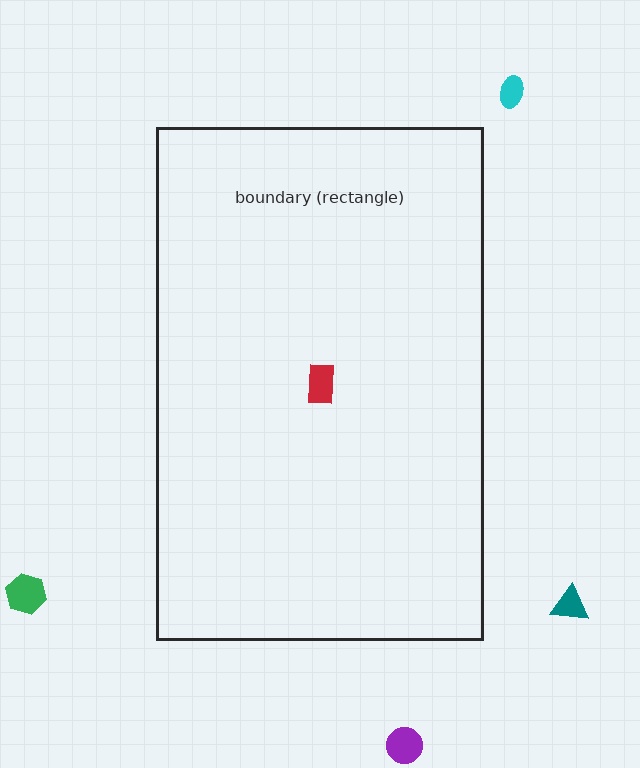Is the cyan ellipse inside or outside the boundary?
Outside.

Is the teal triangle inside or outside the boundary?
Outside.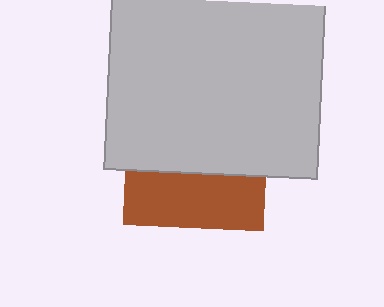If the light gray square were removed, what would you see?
You would see the complete brown square.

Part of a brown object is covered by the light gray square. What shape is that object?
It is a square.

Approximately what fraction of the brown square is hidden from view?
Roughly 61% of the brown square is hidden behind the light gray square.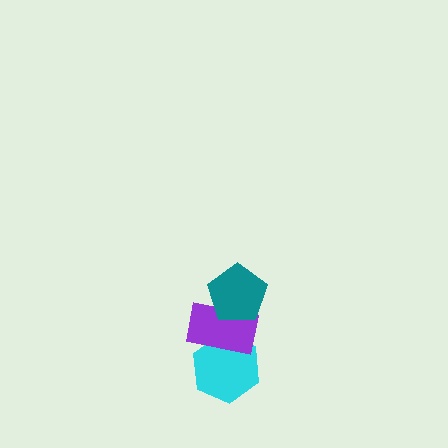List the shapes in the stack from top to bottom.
From top to bottom: the teal pentagon, the purple rectangle, the cyan hexagon.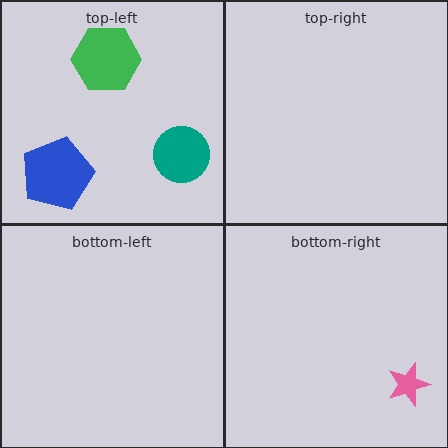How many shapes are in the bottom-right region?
1.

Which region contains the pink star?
The bottom-right region.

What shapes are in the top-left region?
The teal circle, the green hexagon, the blue pentagon.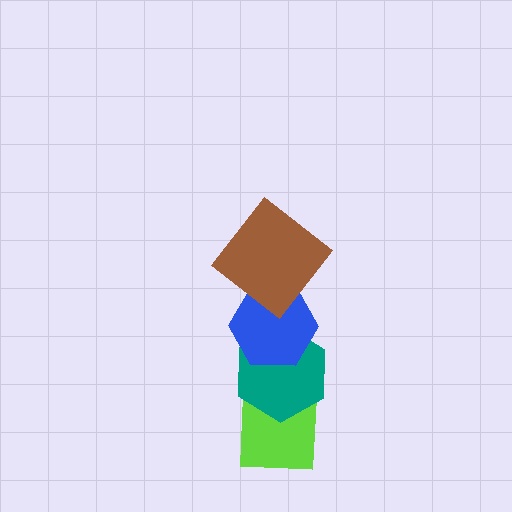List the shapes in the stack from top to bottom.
From top to bottom: the brown diamond, the blue hexagon, the teal hexagon, the lime square.